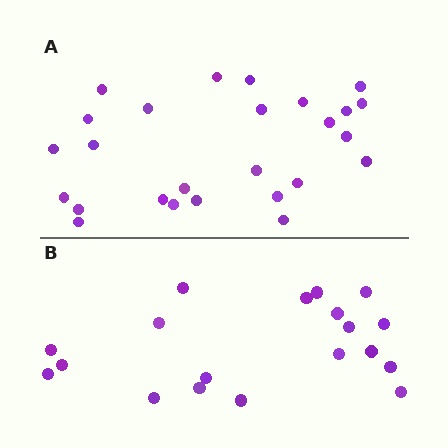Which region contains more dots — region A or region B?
Region A (the top region) has more dots.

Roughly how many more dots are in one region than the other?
Region A has roughly 8 or so more dots than region B.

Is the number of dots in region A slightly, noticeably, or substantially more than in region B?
Region A has noticeably more, but not dramatically so. The ratio is roughly 1.4 to 1.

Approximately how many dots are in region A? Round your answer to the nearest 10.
About 30 dots. (The exact count is 26, which rounds to 30.)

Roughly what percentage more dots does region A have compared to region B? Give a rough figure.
About 35% more.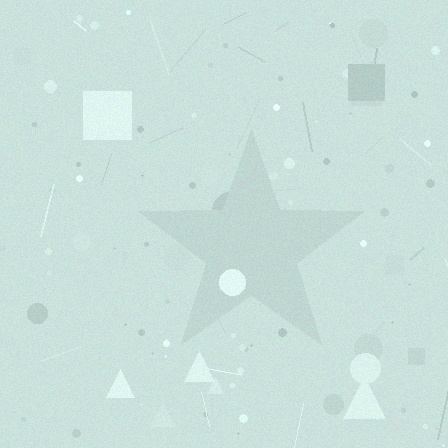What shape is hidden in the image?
A star is hidden in the image.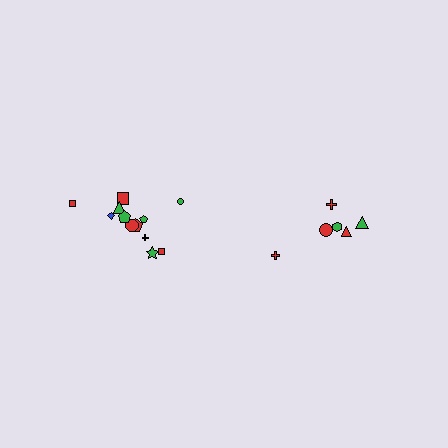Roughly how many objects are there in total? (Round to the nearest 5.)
Roughly 20 objects in total.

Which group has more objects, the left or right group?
The left group.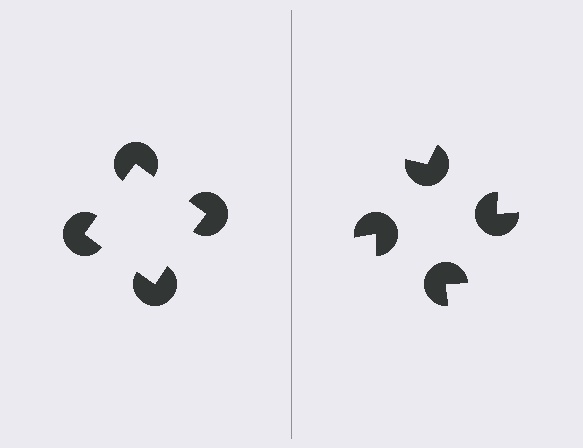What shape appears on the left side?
An illusory square.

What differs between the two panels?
The pac-man discs are positioned identically on both sides; only the wedge orientations differ. On the left they align to a square; on the right they are misaligned.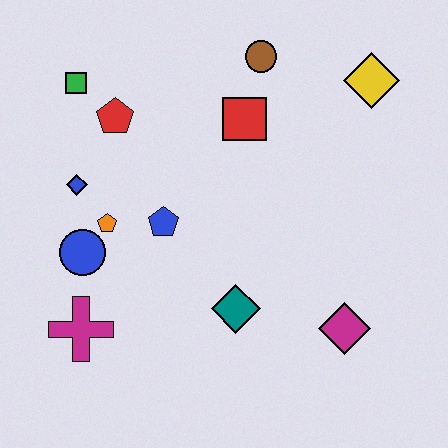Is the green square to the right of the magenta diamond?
No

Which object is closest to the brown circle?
The red square is closest to the brown circle.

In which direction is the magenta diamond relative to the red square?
The magenta diamond is below the red square.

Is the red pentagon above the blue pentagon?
Yes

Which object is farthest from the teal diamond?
The green square is farthest from the teal diamond.